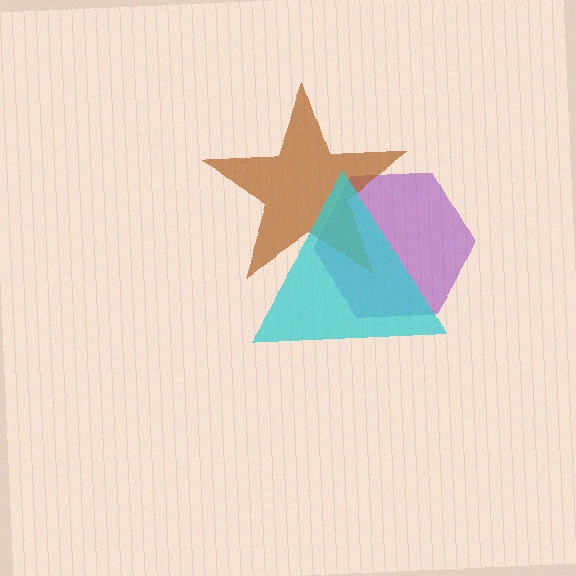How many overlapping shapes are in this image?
There are 3 overlapping shapes in the image.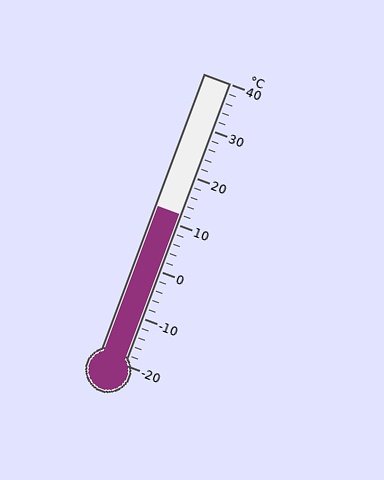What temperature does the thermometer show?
The thermometer shows approximately 12°C.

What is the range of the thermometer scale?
The thermometer scale ranges from -20°C to 40°C.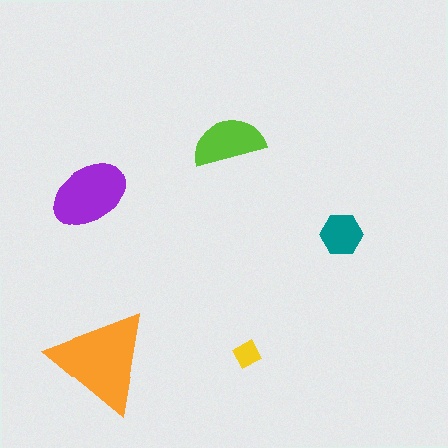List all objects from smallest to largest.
The yellow diamond, the teal hexagon, the lime semicircle, the purple ellipse, the orange triangle.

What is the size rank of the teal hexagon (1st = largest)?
4th.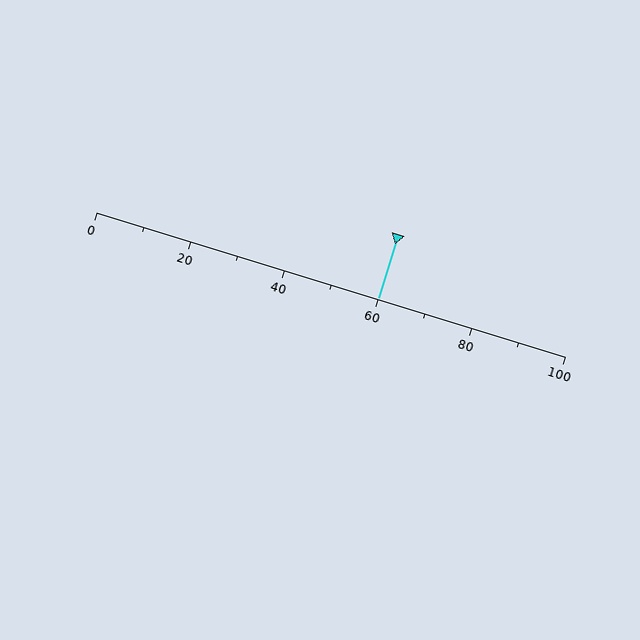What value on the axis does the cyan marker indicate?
The marker indicates approximately 60.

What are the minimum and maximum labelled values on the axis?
The axis runs from 0 to 100.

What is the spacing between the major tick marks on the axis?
The major ticks are spaced 20 apart.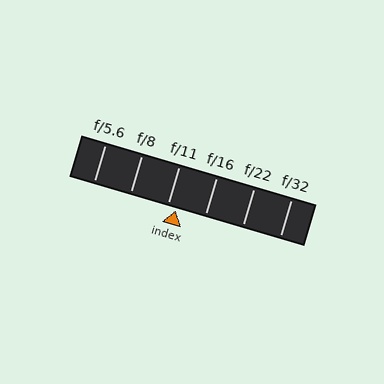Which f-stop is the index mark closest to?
The index mark is closest to f/11.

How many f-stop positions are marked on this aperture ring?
There are 6 f-stop positions marked.